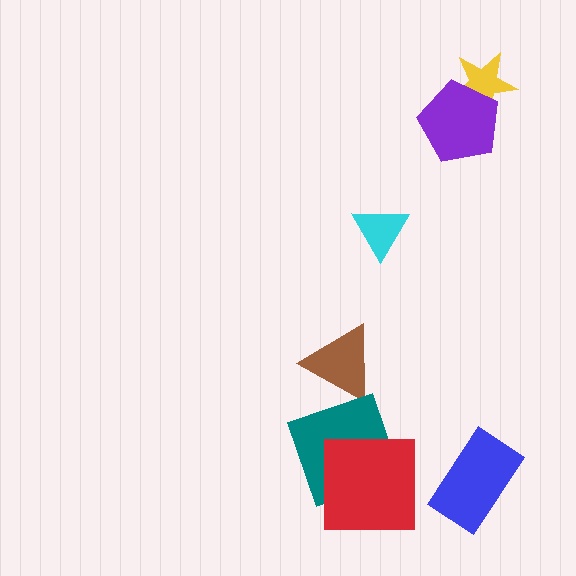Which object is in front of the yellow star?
The purple pentagon is in front of the yellow star.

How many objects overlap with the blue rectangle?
0 objects overlap with the blue rectangle.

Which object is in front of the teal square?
The red square is in front of the teal square.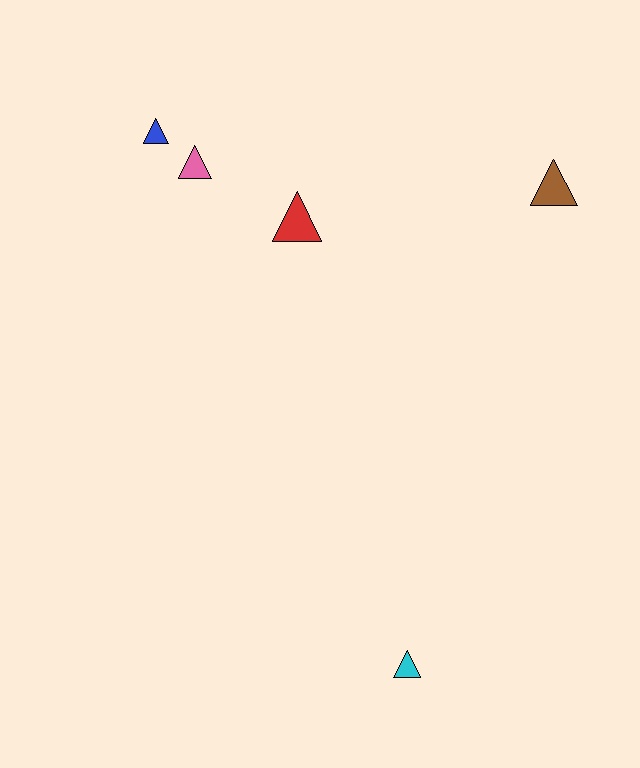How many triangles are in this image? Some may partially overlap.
There are 5 triangles.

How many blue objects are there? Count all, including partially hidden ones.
There is 1 blue object.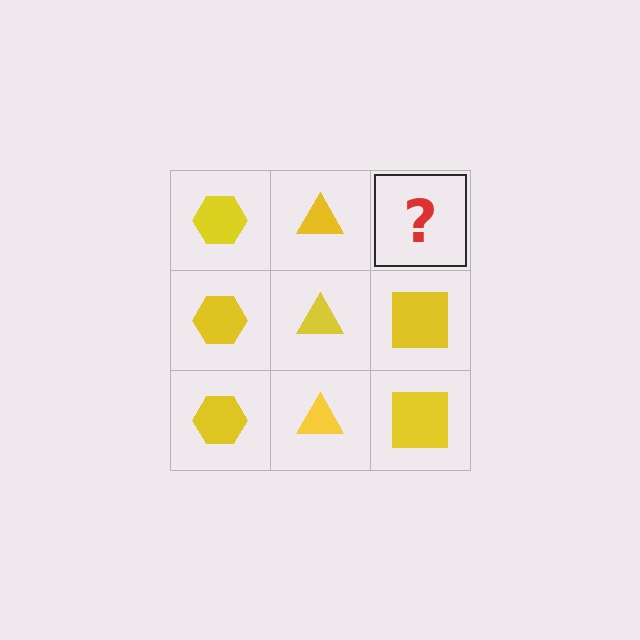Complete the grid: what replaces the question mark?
The question mark should be replaced with a yellow square.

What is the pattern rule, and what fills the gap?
The rule is that each column has a consistent shape. The gap should be filled with a yellow square.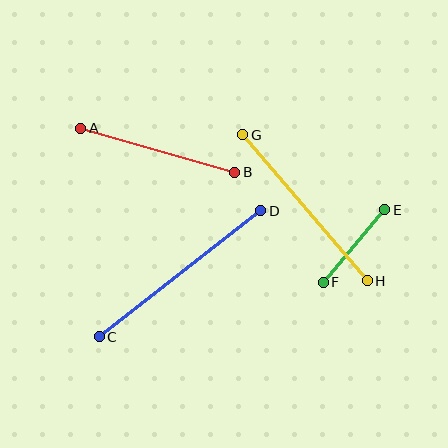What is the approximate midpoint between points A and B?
The midpoint is at approximately (158, 150) pixels.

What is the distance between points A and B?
The distance is approximately 161 pixels.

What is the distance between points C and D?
The distance is approximately 205 pixels.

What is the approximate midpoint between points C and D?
The midpoint is at approximately (180, 274) pixels.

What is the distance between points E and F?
The distance is approximately 95 pixels.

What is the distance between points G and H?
The distance is approximately 192 pixels.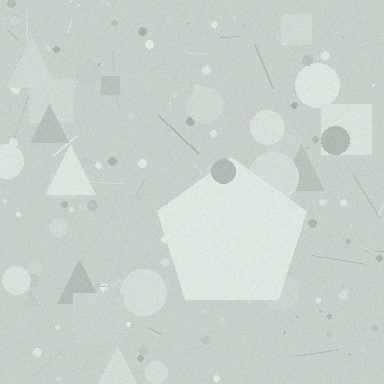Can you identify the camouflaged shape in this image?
The camouflaged shape is a pentagon.